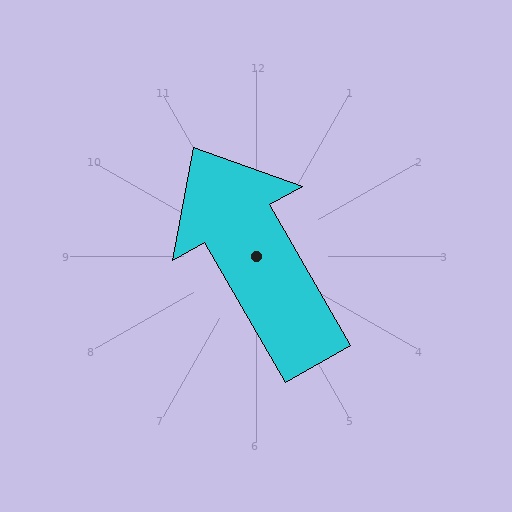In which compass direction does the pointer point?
Northwest.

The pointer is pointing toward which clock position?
Roughly 11 o'clock.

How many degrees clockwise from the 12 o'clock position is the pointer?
Approximately 330 degrees.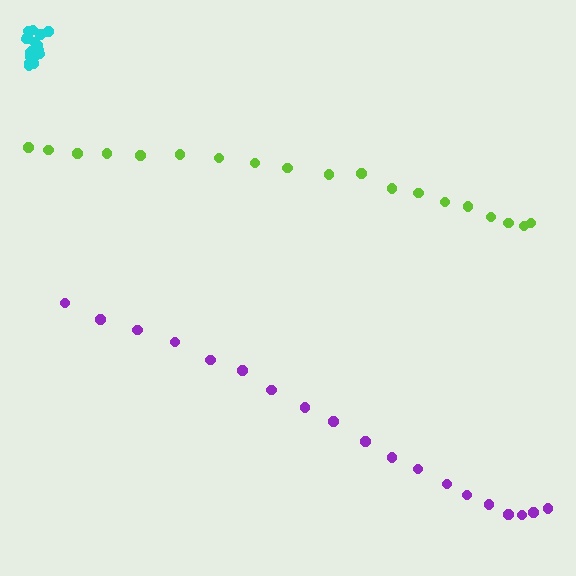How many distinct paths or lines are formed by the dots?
There are 3 distinct paths.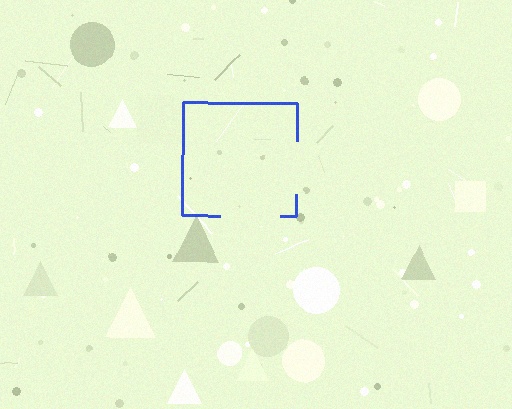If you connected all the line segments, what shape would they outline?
They would outline a square.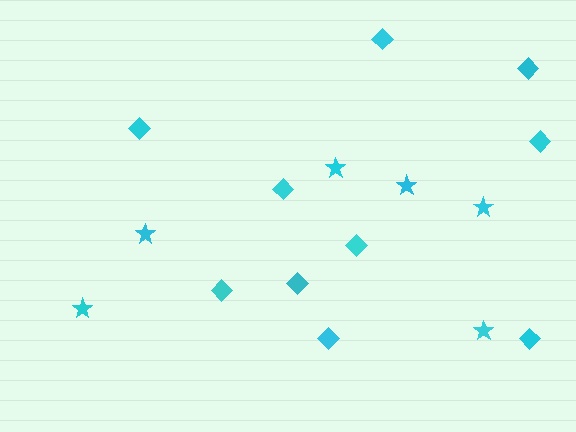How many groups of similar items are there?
There are 2 groups: one group of stars (6) and one group of diamonds (10).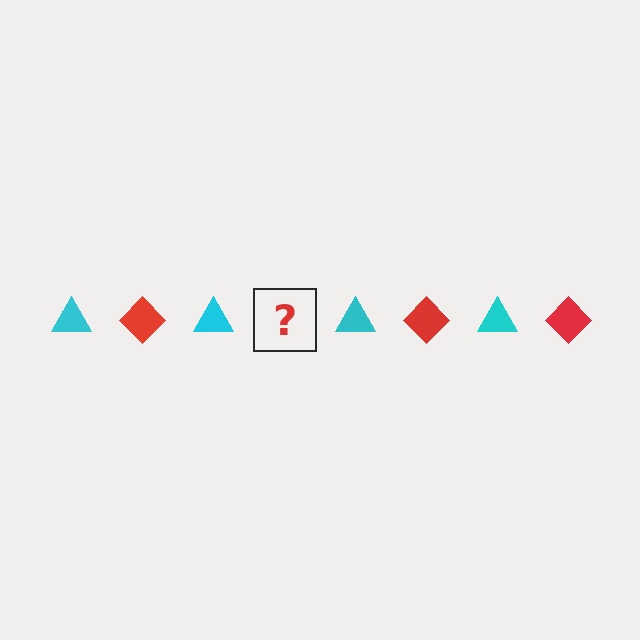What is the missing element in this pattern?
The missing element is a red diamond.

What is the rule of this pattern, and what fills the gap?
The rule is that the pattern alternates between cyan triangle and red diamond. The gap should be filled with a red diamond.